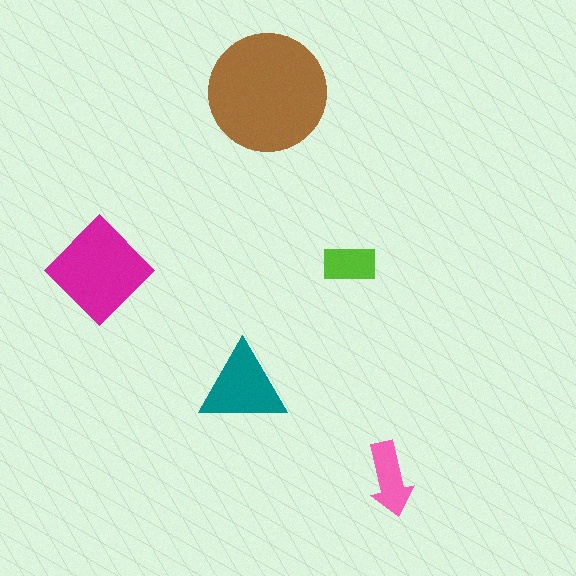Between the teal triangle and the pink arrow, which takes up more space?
The teal triangle.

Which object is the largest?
The brown circle.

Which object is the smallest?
The lime rectangle.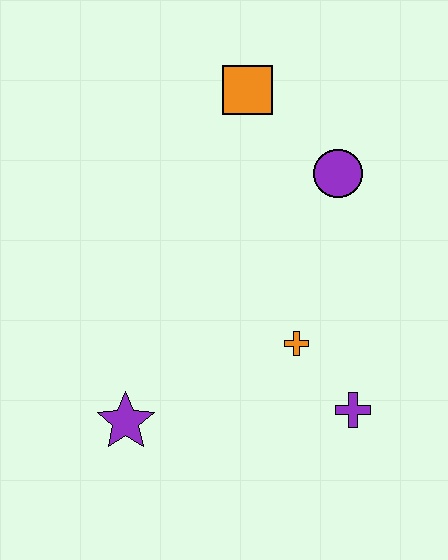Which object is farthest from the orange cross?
The orange square is farthest from the orange cross.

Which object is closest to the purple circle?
The orange square is closest to the purple circle.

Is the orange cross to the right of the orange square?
Yes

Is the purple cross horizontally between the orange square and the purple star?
No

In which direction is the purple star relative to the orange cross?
The purple star is to the left of the orange cross.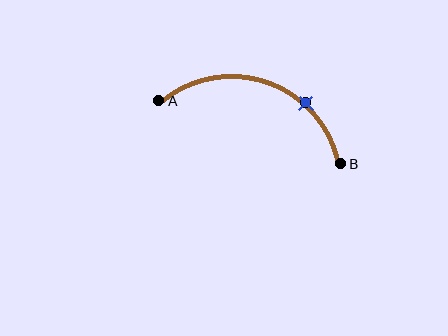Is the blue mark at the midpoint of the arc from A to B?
No. The blue mark lies on the arc but is closer to endpoint B. The arc midpoint would be at the point on the curve equidistant along the arc from both A and B.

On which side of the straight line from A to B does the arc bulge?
The arc bulges above the straight line connecting A and B.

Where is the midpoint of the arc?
The arc midpoint is the point on the curve farthest from the straight line joining A and B. It sits above that line.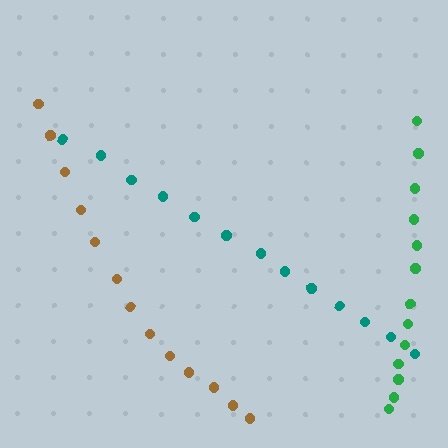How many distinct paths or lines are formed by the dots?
There are 3 distinct paths.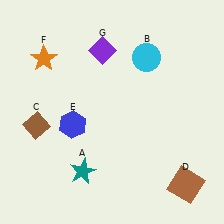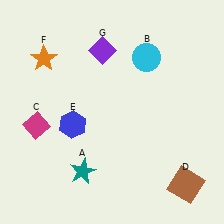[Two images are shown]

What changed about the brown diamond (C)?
In Image 1, C is brown. In Image 2, it changed to magenta.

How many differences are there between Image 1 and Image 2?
There is 1 difference between the two images.